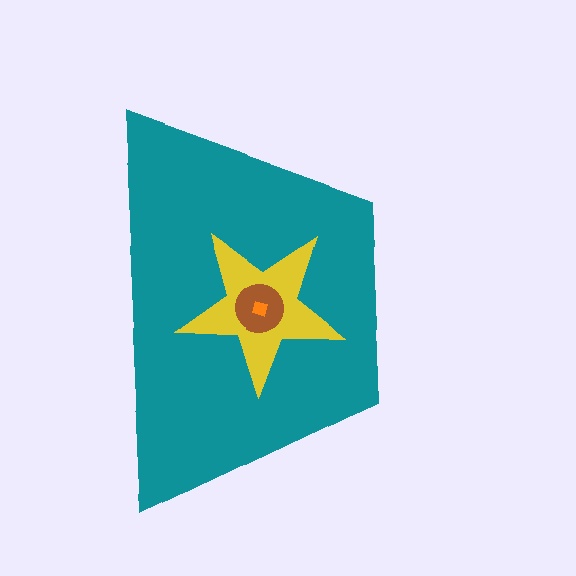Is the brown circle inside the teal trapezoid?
Yes.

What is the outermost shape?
The teal trapezoid.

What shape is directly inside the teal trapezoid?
The yellow star.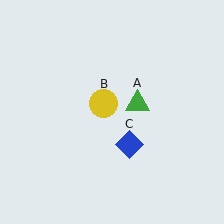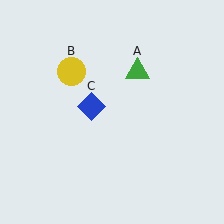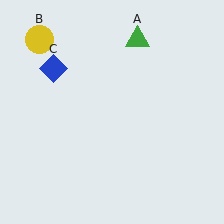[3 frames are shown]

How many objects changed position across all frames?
3 objects changed position: green triangle (object A), yellow circle (object B), blue diamond (object C).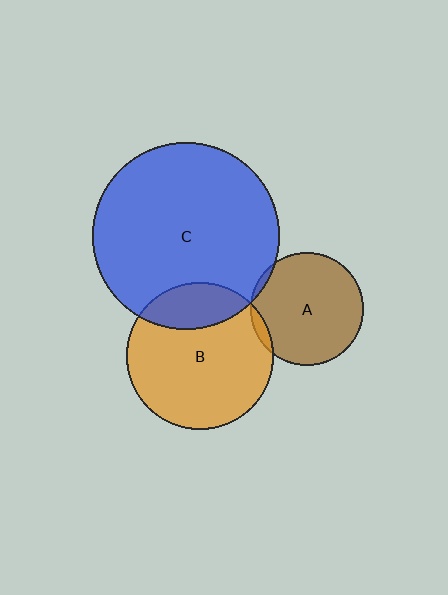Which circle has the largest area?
Circle C (blue).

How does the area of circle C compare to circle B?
Approximately 1.6 times.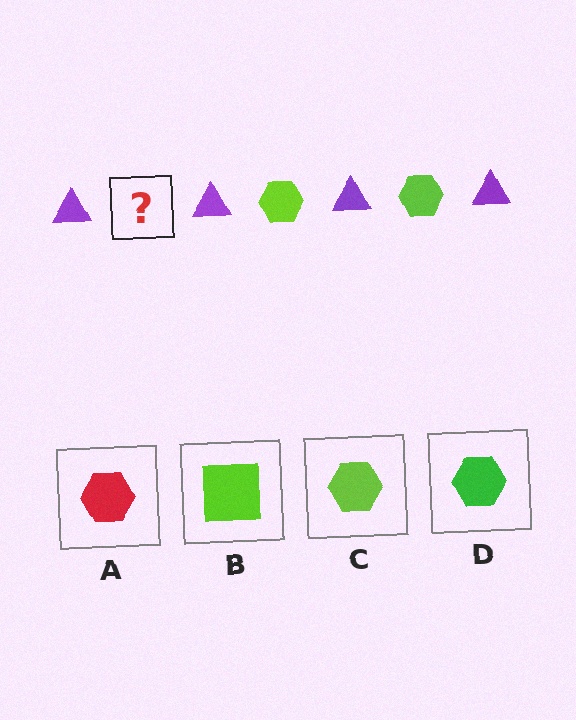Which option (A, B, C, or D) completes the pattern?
C.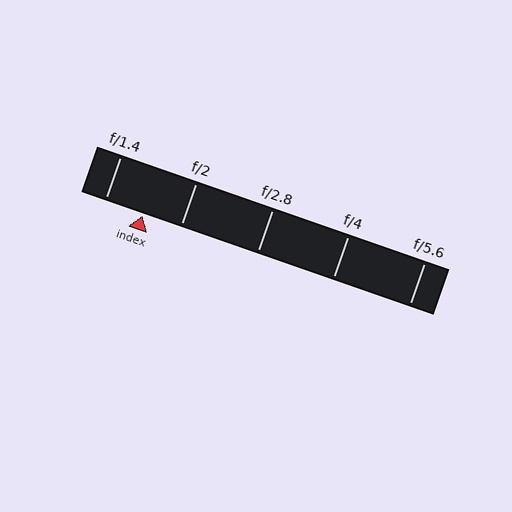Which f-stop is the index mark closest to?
The index mark is closest to f/1.4.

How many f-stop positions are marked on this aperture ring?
There are 5 f-stop positions marked.